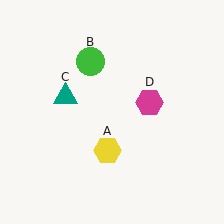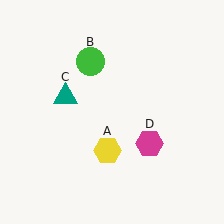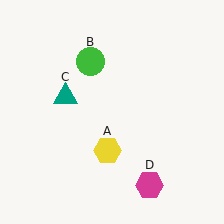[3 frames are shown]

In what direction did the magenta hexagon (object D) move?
The magenta hexagon (object D) moved down.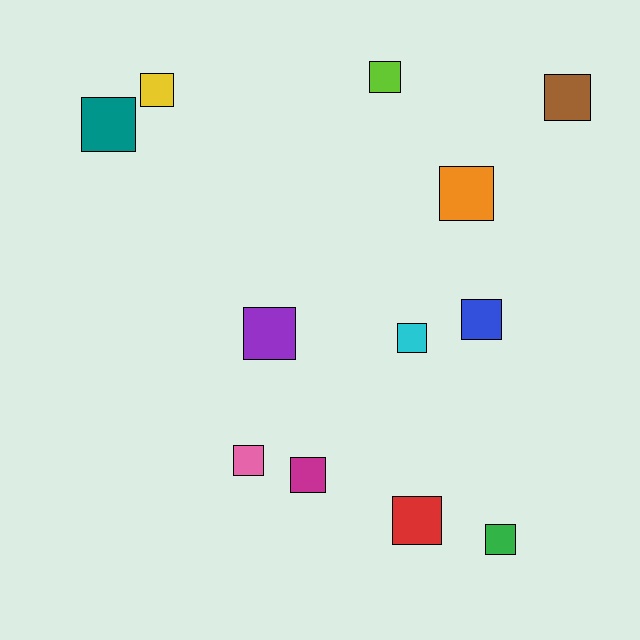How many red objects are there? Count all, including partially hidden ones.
There is 1 red object.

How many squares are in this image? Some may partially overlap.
There are 12 squares.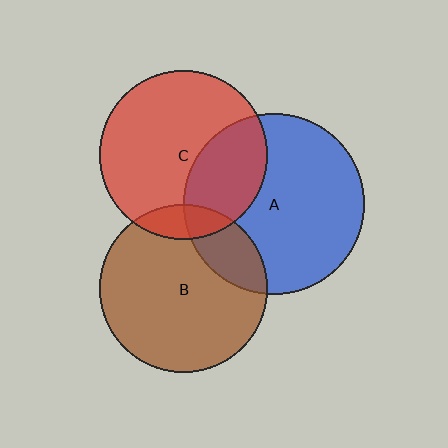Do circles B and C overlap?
Yes.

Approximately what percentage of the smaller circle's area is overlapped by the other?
Approximately 10%.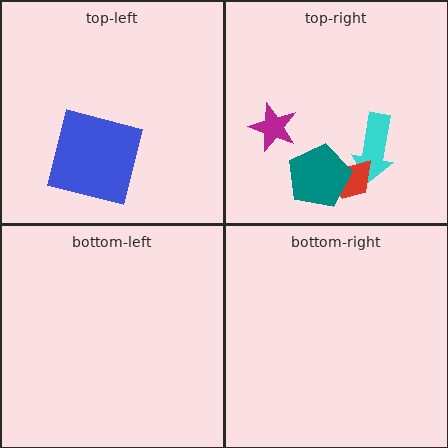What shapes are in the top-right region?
The cyan arrow, the red trapezoid, the teal pentagon, the magenta star.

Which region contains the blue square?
The top-left region.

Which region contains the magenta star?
The top-right region.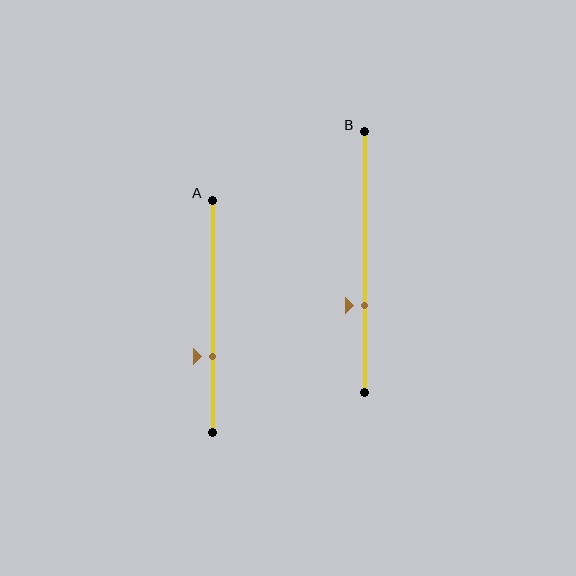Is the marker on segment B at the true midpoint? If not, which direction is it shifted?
No, the marker on segment B is shifted downward by about 17% of the segment length.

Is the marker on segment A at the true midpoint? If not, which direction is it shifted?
No, the marker on segment A is shifted downward by about 17% of the segment length.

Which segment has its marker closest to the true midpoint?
Segment B has its marker closest to the true midpoint.